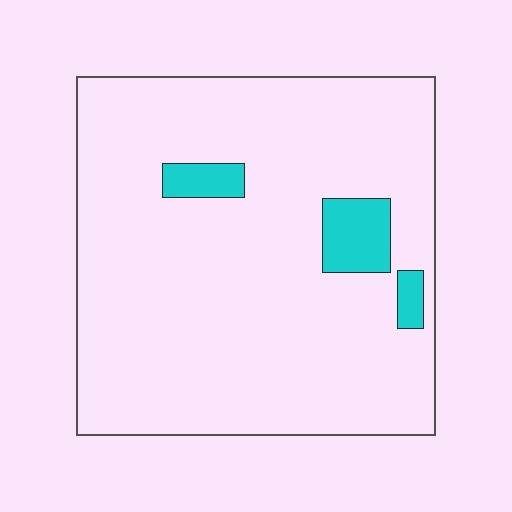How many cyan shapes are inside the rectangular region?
3.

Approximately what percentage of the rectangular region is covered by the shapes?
Approximately 5%.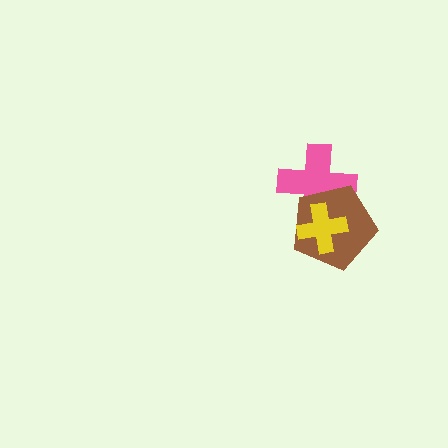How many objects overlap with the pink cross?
2 objects overlap with the pink cross.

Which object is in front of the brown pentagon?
The yellow cross is in front of the brown pentagon.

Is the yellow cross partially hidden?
No, no other shape covers it.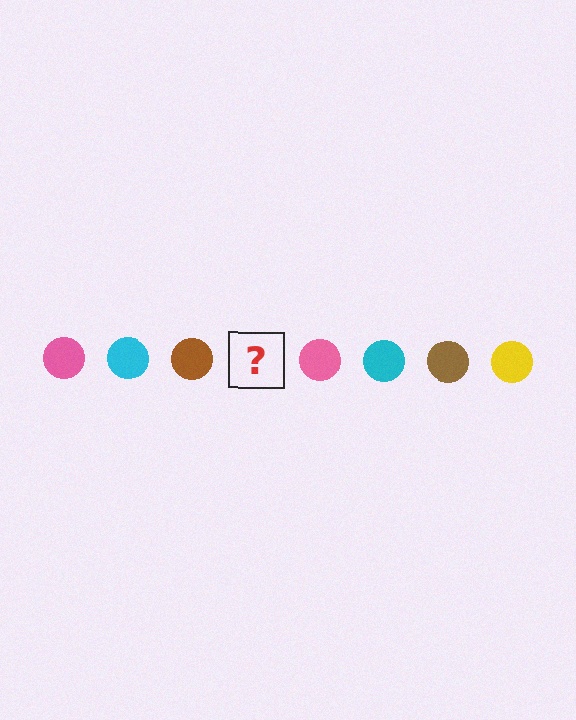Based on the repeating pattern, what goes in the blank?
The blank should be a yellow circle.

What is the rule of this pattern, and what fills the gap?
The rule is that the pattern cycles through pink, cyan, brown, yellow circles. The gap should be filled with a yellow circle.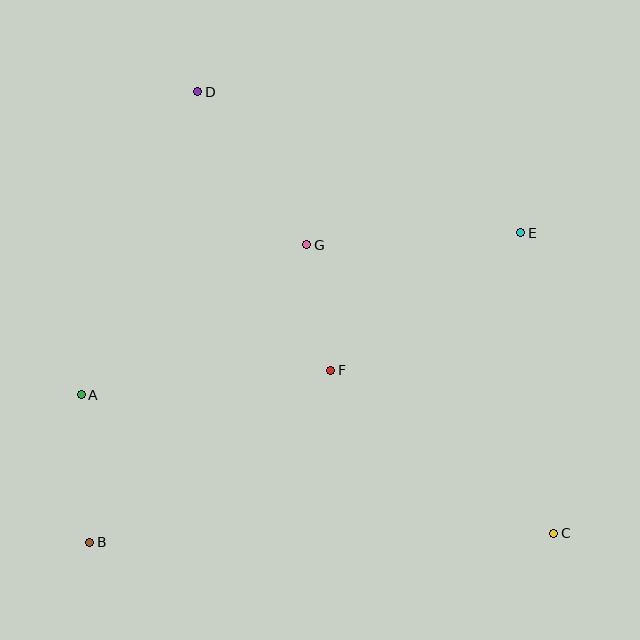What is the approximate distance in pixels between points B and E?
The distance between B and E is approximately 531 pixels.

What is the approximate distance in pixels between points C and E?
The distance between C and E is approximately 302 pixels.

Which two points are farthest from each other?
Points C and D are farthest from each other.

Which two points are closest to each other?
Points F and G are closest to each other.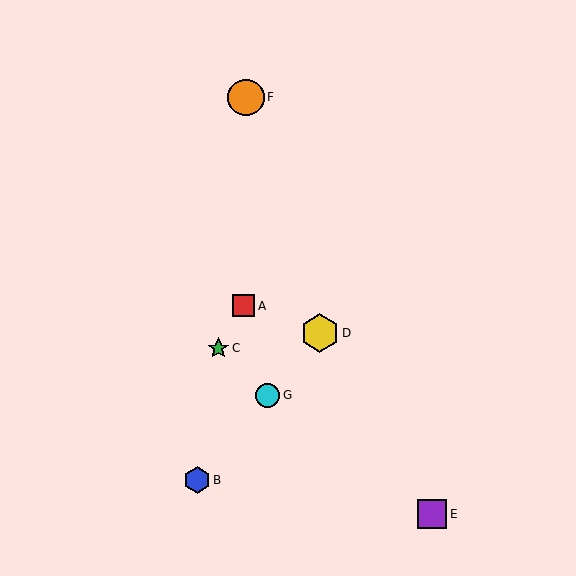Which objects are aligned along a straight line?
Objects B, D, G are aligned along a straight line.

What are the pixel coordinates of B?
Object B is at (197, 480).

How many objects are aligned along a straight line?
3 objects (B, D, G) are aligned along a straight line.